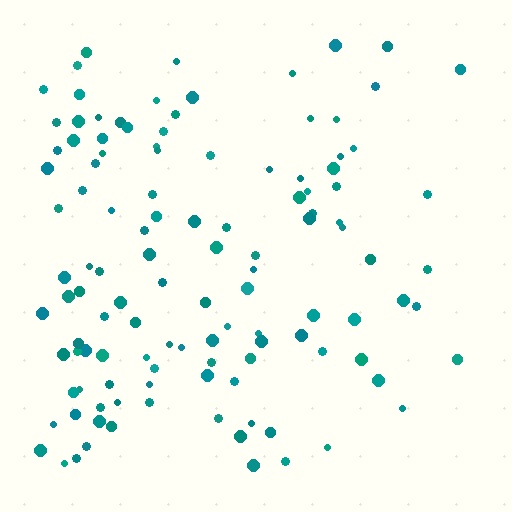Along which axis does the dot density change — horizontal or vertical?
Horizontal.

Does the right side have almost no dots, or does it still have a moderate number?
Still a moderate number, just noticeably fewer than the left.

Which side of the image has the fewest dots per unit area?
The right.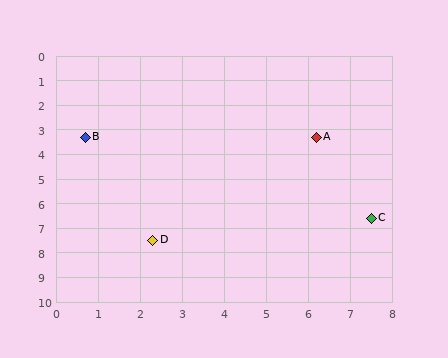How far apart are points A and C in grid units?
Points A and C are about 3.5 grid units apart.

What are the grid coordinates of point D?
Point D is at approximately (2.3, 7.5).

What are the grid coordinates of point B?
Point B is at approximately (0.7, 3.3).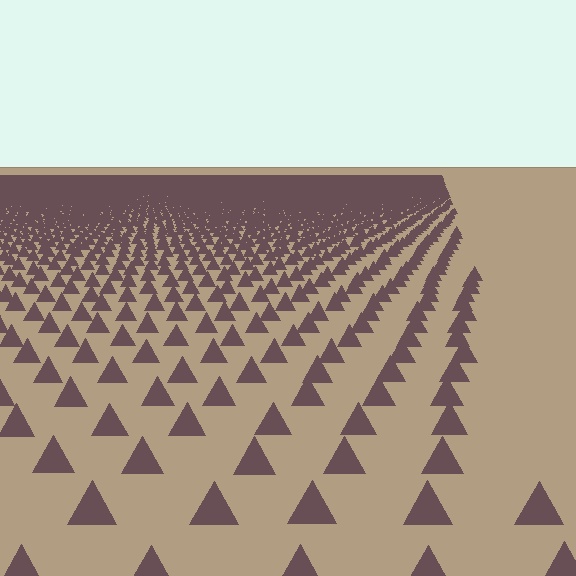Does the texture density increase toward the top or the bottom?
Density increases toward the top.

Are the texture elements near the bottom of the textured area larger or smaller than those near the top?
Larger. Near the bottom, elements are closer to the viewer and appear at a bigger on-screen size.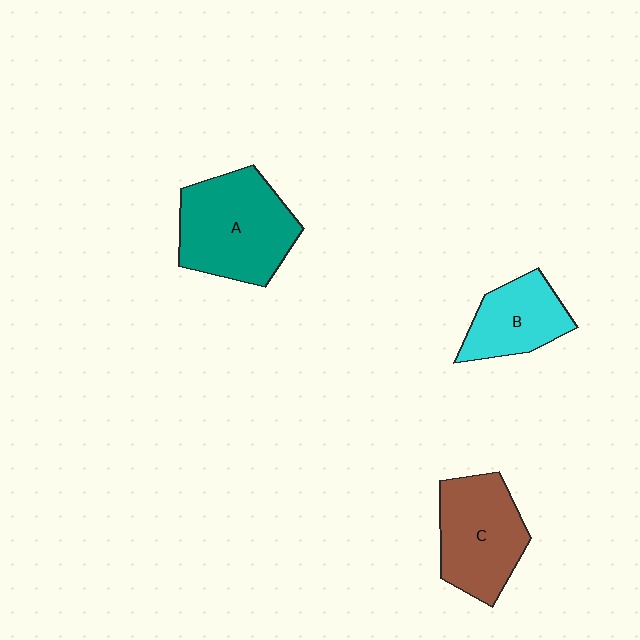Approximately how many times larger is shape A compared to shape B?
Approximately 1.7 times.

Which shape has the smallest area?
Shape B (cyan).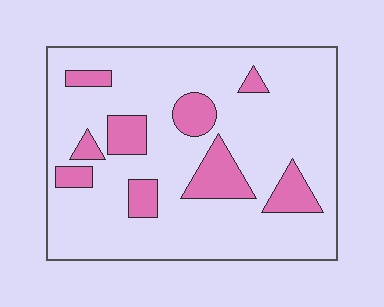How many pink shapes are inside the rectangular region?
9.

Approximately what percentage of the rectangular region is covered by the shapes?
Approximately 20%.